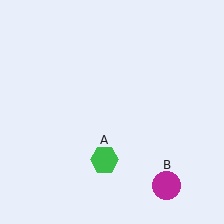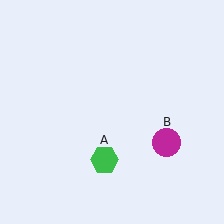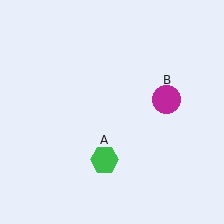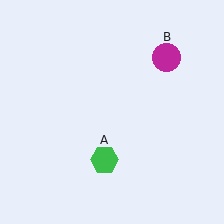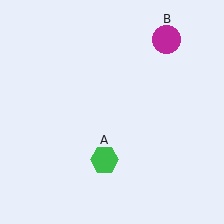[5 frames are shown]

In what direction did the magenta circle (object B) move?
The magenta circle (object B) moved up.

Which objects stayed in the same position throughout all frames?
Green hexagon (object A) remained stationary.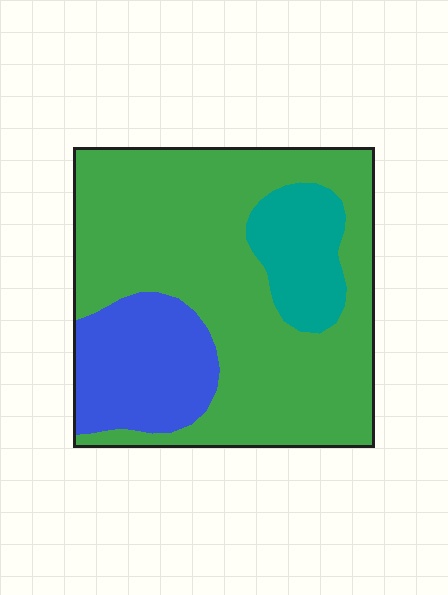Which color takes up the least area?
Teal, at roughly 15%.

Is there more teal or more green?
Green.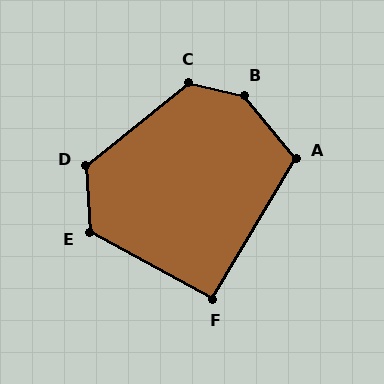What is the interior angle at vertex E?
Approximately 123 degrees (obtuse).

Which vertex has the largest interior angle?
B, at approximately 143 degrees.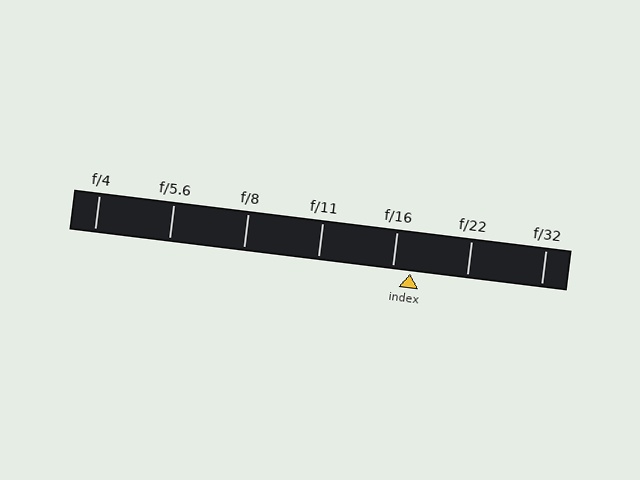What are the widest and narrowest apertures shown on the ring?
The widest aperture shown is f/4 and the narrowest is f/32.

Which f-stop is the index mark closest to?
The index mark is closest to f/16.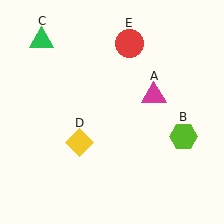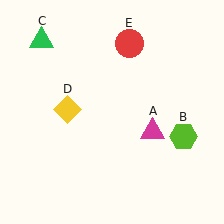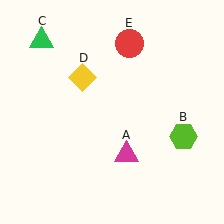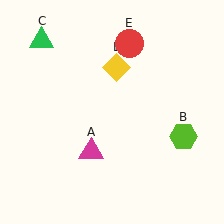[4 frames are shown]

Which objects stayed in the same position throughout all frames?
Lime hexagon (object B) and green triangle (object C) and red circle (object E) remained stationary.